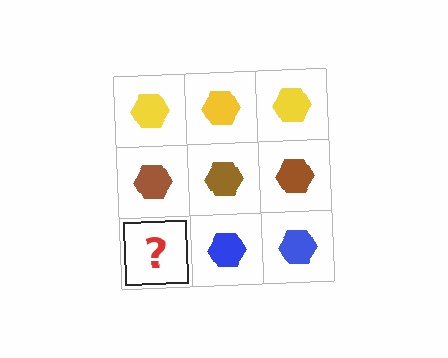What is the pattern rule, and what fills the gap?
The rule is that each row has a consistent color. The gap should be filled with a blue hexagon.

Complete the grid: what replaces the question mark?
The question mark should be replaced with a blue hexagon.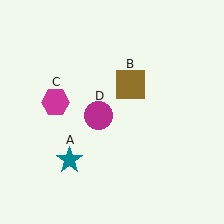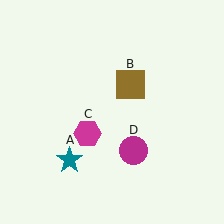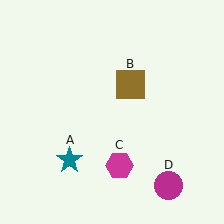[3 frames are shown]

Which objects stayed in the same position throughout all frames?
Teal star (object A) and brown square (object B) remained stationary.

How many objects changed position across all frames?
2 objects changed position: magenta hexagon (object C), magenta circle (object D).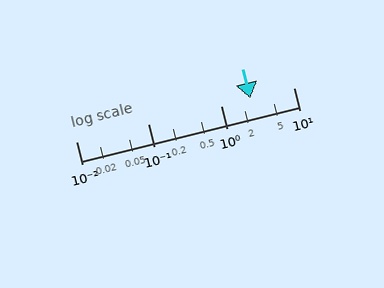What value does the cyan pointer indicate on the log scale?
The pointer indicates approximately 2.5.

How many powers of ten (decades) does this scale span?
The scale spans 3 decades, from 0.01 to 10.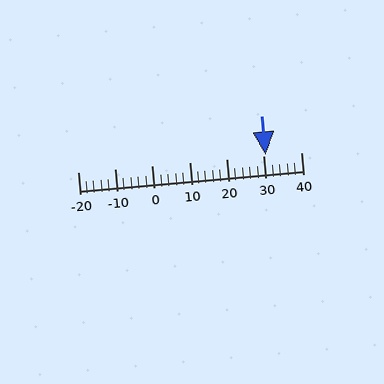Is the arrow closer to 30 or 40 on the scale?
The arrow is closer to 30.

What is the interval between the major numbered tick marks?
The major tick marks are spaced 10 units apart.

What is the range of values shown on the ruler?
The ruler shows values from -20 to 40.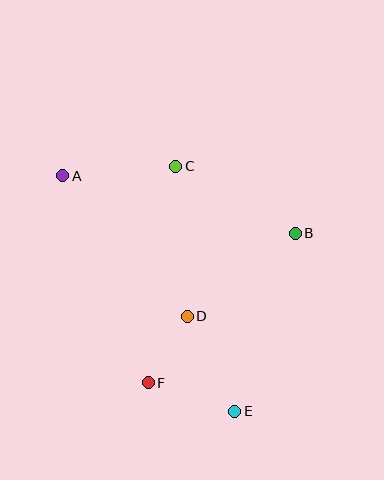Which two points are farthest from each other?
Points A and E are farthest from each other.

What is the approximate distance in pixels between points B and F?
The distance between B and F is approximately 210 pixels.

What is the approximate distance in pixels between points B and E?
The distance between B and E is approximately 188 pixels.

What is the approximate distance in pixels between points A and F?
The distance between A and F is approximately 224 pixels.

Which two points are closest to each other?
Points D and F are closest to each other.